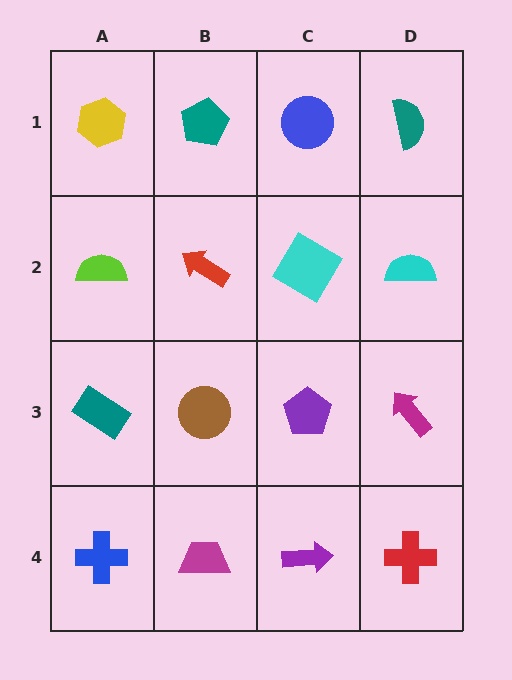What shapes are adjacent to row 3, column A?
A lime semicircle (row 2, column A), a blue cross (row 4, column A), a brown circle (row 3, column B).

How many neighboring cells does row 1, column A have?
2.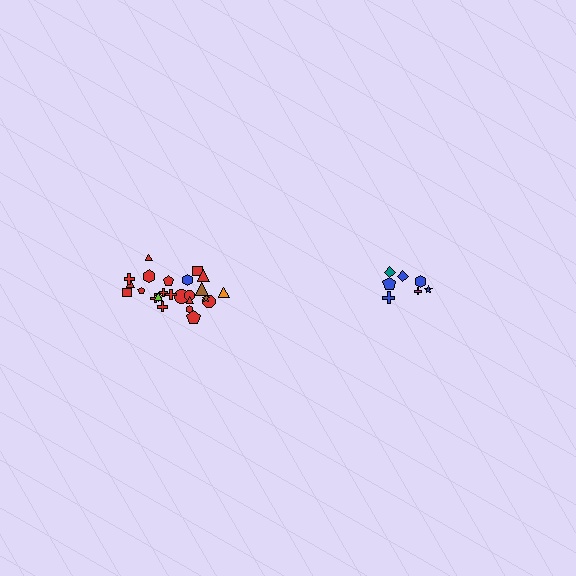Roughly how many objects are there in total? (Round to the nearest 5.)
Roughly 30 objects in total.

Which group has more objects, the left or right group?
The left group.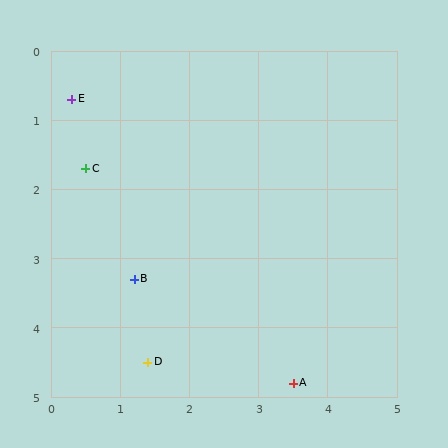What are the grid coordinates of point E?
Point E is at approximately (0.3, 0.7).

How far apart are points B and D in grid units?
Points B and D are about 1.2 grid units apart.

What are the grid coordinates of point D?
Point D is at approximately (1.4, 4.5).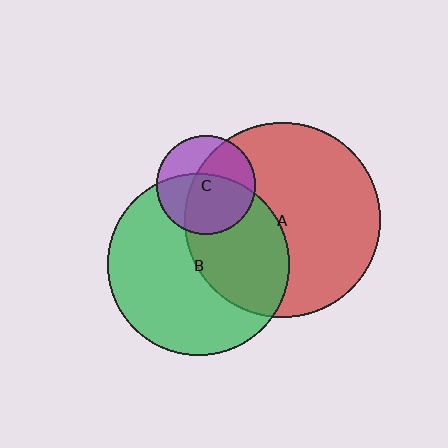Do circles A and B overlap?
Yes.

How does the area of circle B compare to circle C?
Approximately 3.4 times.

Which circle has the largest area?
Circle A (red).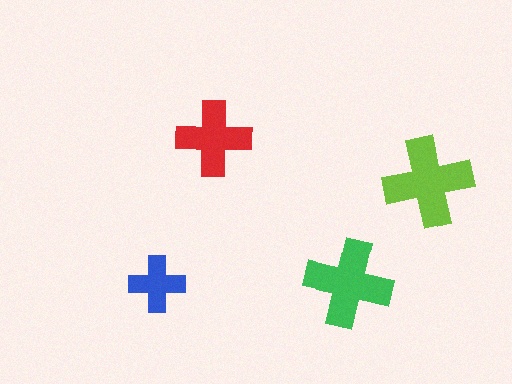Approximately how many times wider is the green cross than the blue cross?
About 1.5 times wider.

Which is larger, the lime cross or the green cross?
The lime one.